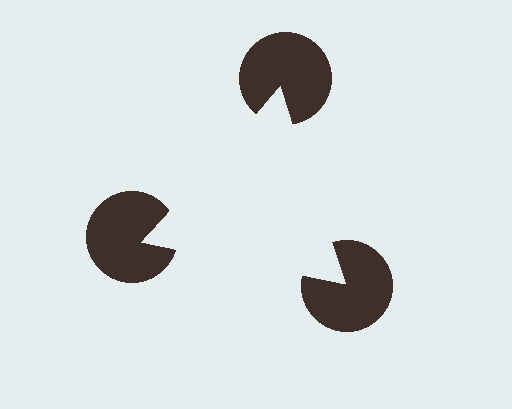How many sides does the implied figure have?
3 sides.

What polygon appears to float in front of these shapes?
An illusory triangle — its edges are inferred from the aligned wedge cuts in the pac-man discs, not physically drawn.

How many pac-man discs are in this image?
There are 3 — one at each vertex of the illusory triangle.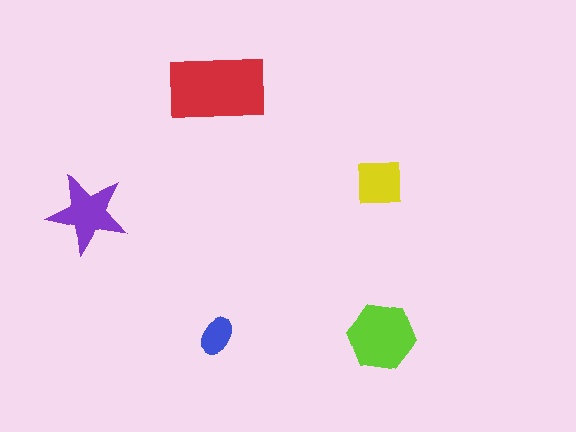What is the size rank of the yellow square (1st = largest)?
4th.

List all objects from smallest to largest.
The blue ellipse, the yellow square, the purple star, the lime hexagon, the red rectangle.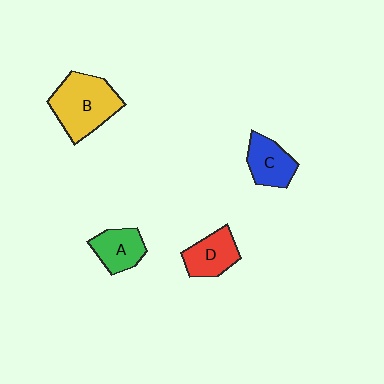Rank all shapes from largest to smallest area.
From largest to smallest: B (yellow), D (red), C (blue), A (green).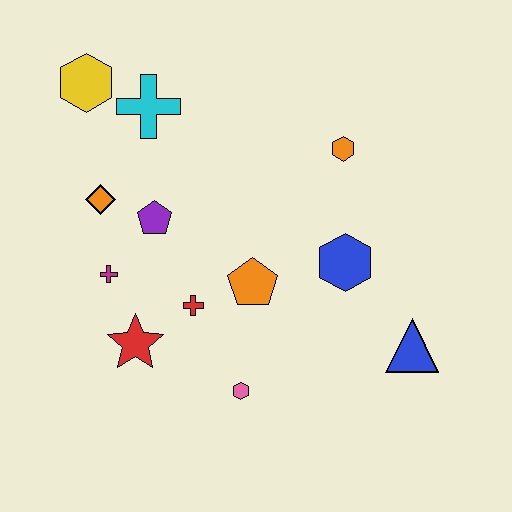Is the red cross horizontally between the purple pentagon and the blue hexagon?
Yes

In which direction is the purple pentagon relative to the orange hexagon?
The purple pentagon is to the left of the orange hexagon.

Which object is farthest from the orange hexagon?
The red star is farthest from the orange hexagon.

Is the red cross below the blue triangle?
No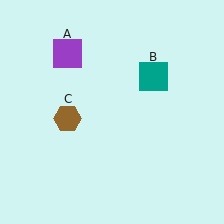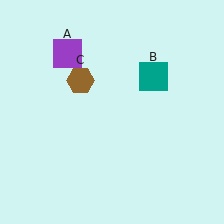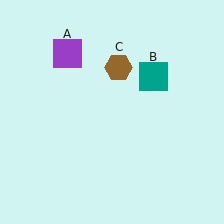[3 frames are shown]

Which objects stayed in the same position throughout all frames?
Purple square (object A) and teal square (object B) remained stationary.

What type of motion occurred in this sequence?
The brown hexagon (object C) rotated clockwise around the center of the scene.